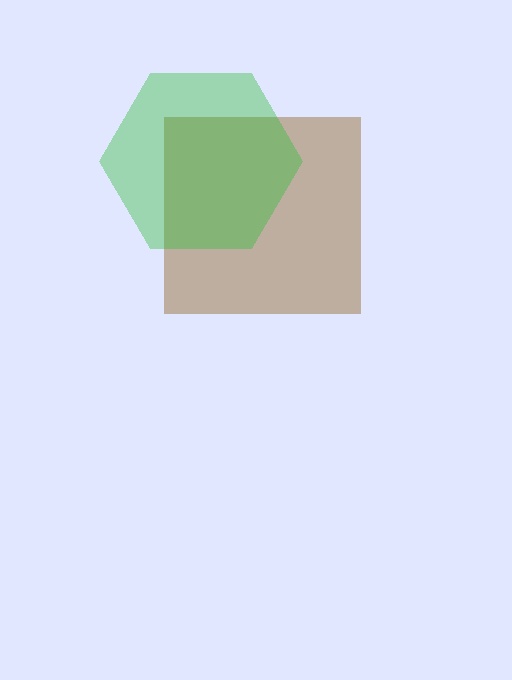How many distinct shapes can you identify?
There are 2 distinct shapes: a brown square, a green hexagon.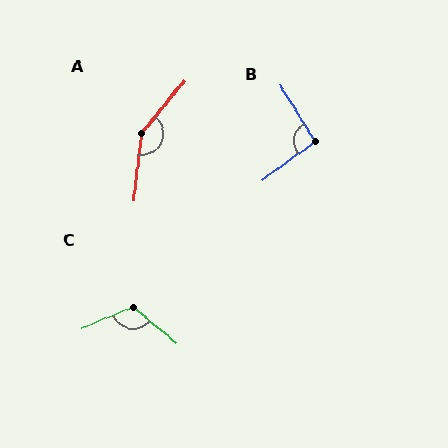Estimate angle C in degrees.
Approximately 117 degrees.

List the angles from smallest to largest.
B (94°), C (117°), A (147°).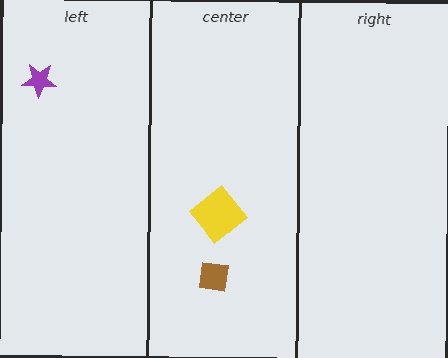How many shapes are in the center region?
2.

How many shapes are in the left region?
1.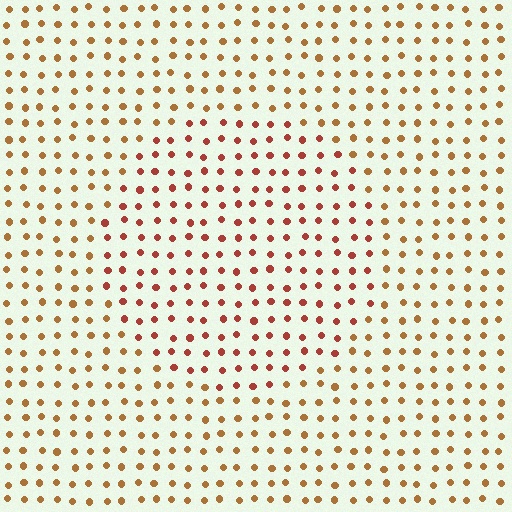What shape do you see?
I see a circle.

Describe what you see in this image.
The image is filled with small brown elements in a uniform arrangement. A circle-shaped region is visible where the elements are tinted to a slightly different hue, forming a subtle color boundary.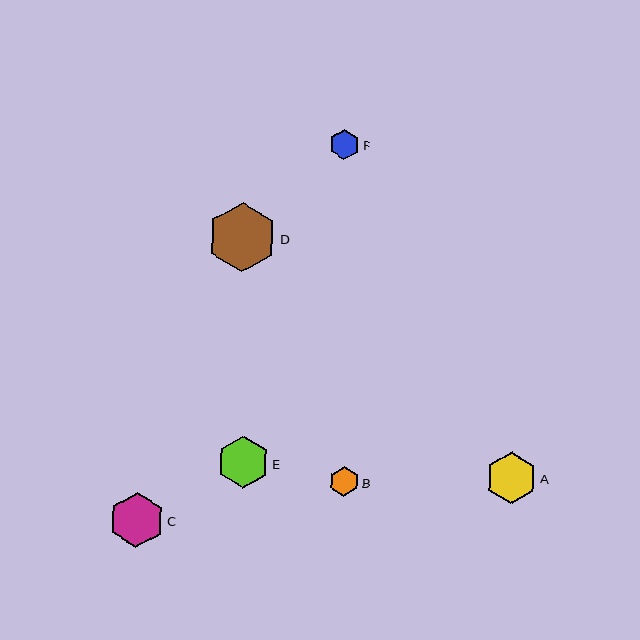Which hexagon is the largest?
Hexagon D is the largest with a size of approximately 70 pixels.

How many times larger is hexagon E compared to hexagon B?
Hexagon E is approximately 1.8 times the size of hexagon B.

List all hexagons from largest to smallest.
From largest to smallest: D, C, E, A, F, B.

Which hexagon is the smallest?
Hexagon B is the smallest with a size of approximately 29 pixels.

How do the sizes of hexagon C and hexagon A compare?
Hexagon C and hexagon A are approximately the same size.